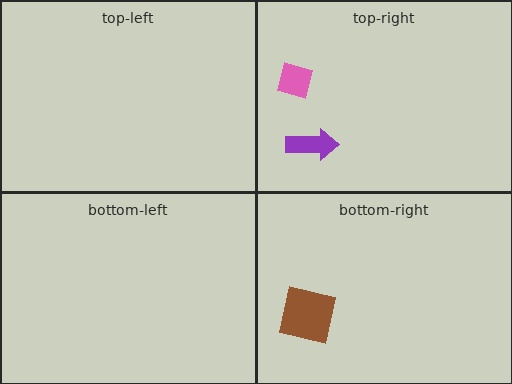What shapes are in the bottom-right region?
The brown square.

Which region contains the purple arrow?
The top-right region.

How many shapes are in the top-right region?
2.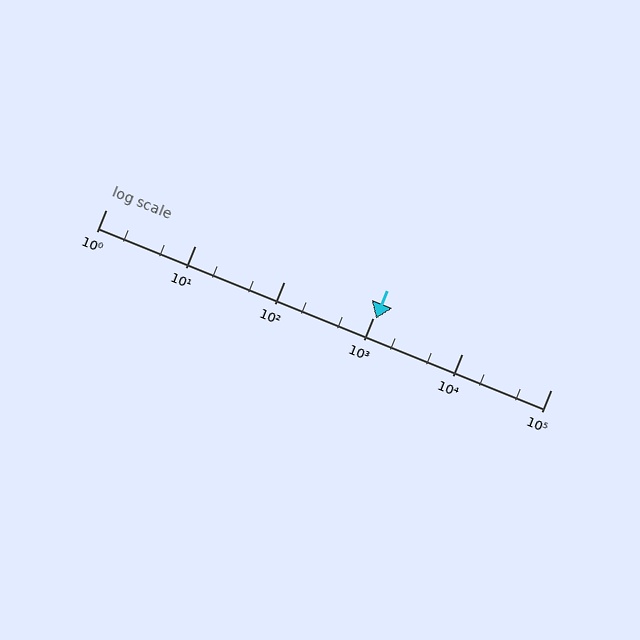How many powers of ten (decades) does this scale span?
The scale spans 5 decades, from 1 to 100000.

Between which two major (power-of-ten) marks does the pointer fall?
The pointer is between 1000 and 10000.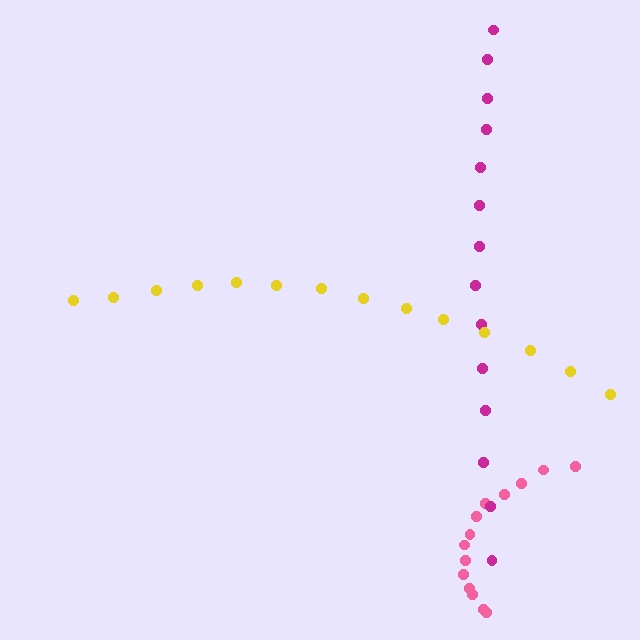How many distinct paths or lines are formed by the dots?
There are 3 distinct paths.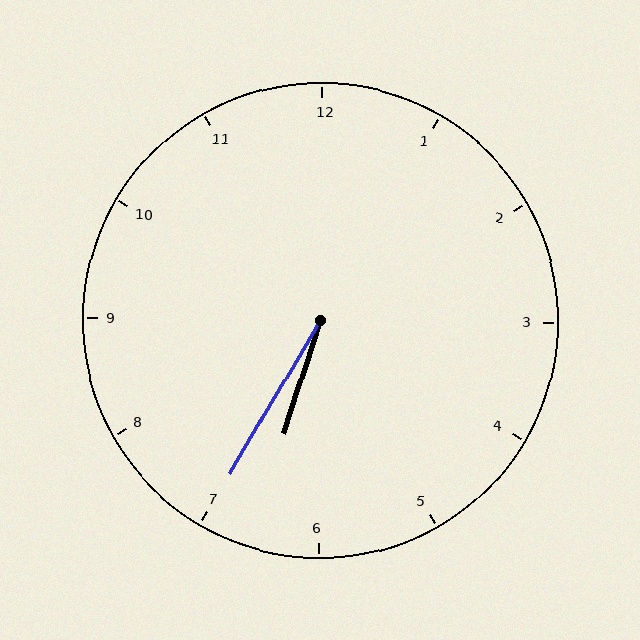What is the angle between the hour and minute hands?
Approximately 12 degrees.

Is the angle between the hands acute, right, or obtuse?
It is acute.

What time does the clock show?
6:35.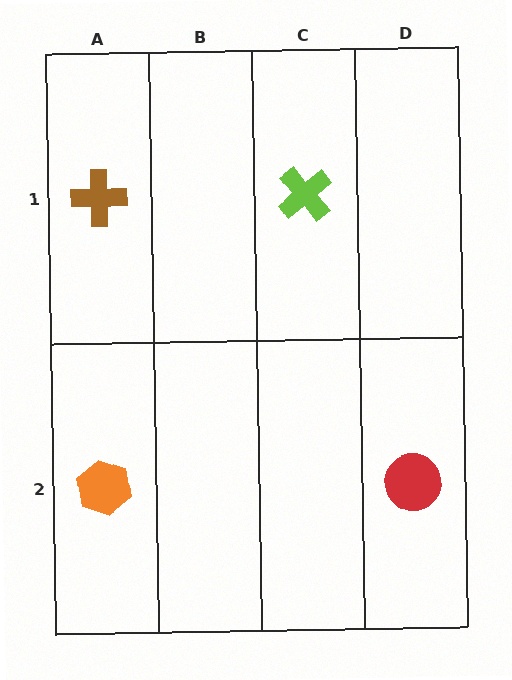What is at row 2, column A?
An orange hexagon.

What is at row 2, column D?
A red circle.